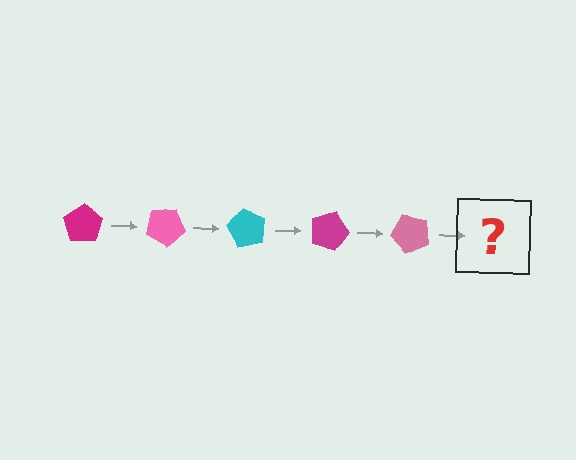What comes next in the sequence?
The next element should be a cyan pentagon, rotated 150 degrees from the start.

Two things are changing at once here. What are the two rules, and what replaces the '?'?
The two rules are that it rotates 30 degrees each step and the color cycles through magenta, pink, and cyan. The '?' should be a cyan pentagon, rotated 150 degrees from the start.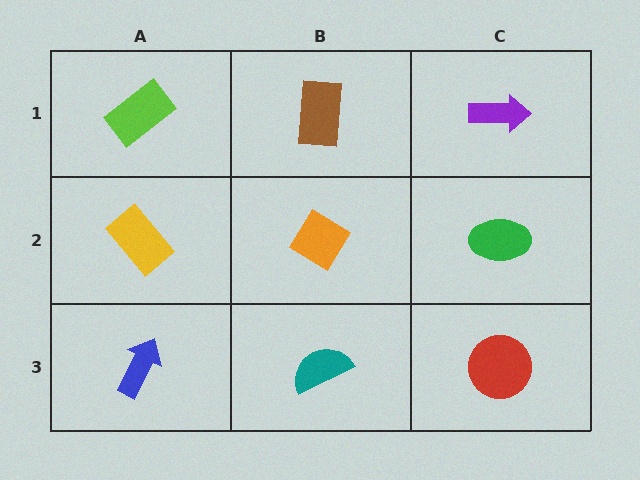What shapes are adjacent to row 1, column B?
An orange diamond (row 2, column B), a lime rectangle (row 1, column A), a purple arrow (row 1, column C).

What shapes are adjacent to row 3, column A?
A yellow rectangle (row 2, column A), a teal semicircle (row 3, column B).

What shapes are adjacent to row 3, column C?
A green ellipse (row 2, column C), a teal semicircle (row 3, column B).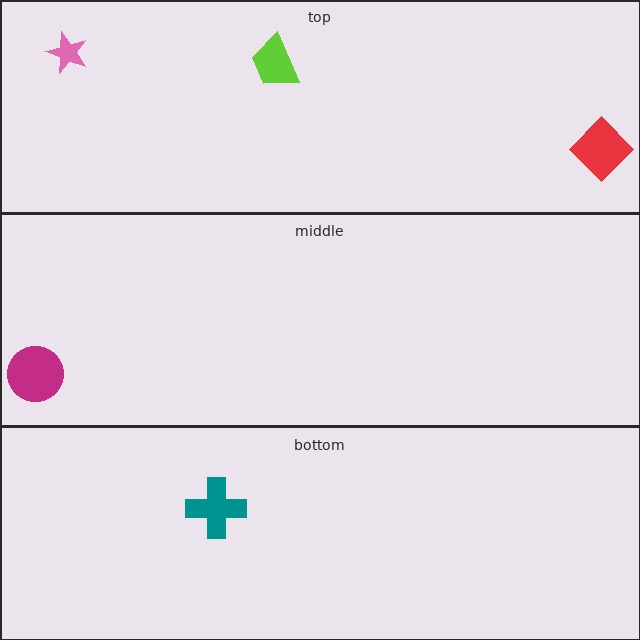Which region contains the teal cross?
The bottom region.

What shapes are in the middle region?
The magenta circle.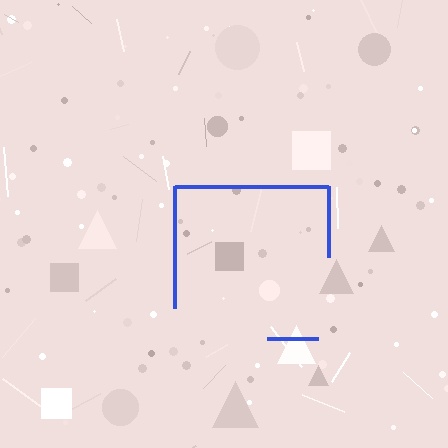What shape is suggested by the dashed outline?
The dashed outline suggests a square.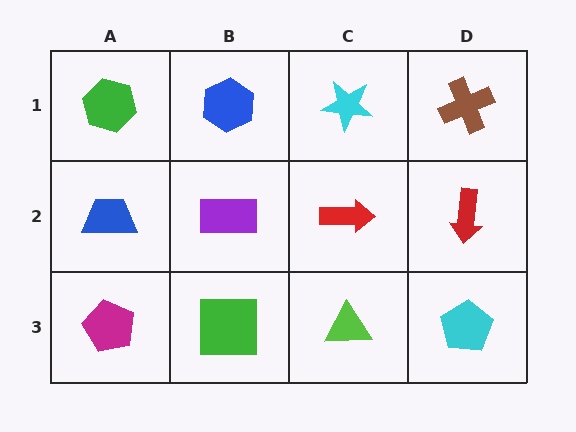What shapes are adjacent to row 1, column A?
A blue trapezoid (row 2, column A), a blue hexagon (row 1, column B).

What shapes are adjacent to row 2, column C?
A cyan star (row 1, column C), a lime triangle (row 3, column C), a purple rectangle (row 2, column B), a red arrow (row 2, column D).